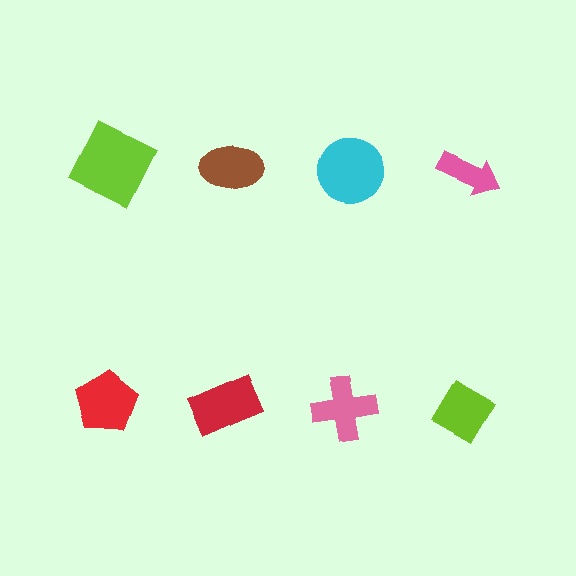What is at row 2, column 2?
A red rectangle.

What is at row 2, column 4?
A lime diamond.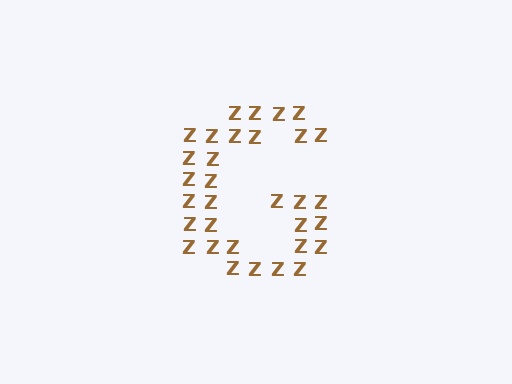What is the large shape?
The large shape is the letter G.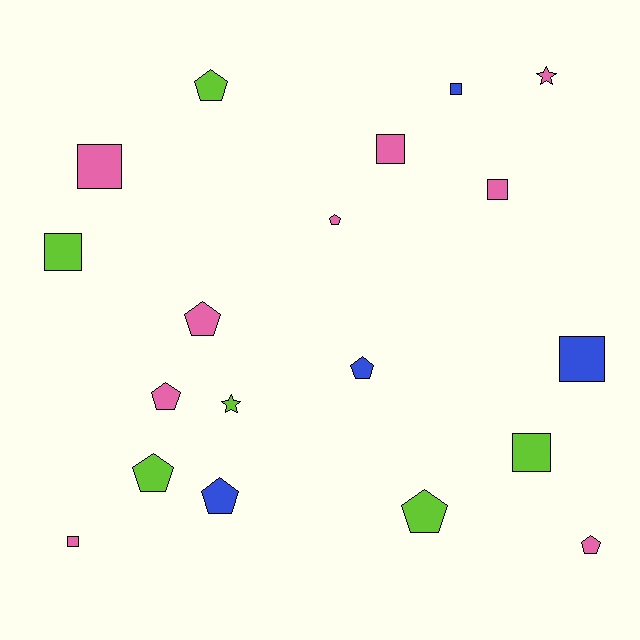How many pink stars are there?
There is 1 pink star.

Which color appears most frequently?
Pink, with 9 objects.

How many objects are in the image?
There are 19 objects.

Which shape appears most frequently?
Pentagon, with 9 objects.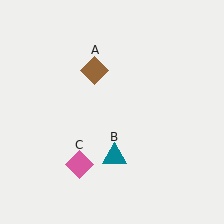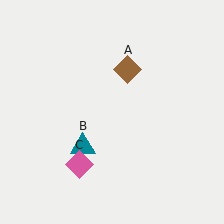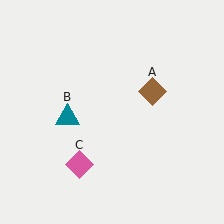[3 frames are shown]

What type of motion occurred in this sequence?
The brown diamond (object A), teal triangle (object B) rotated clockwise around the center of the scene.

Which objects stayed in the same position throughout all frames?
Pink diamond (object C) remained stationary.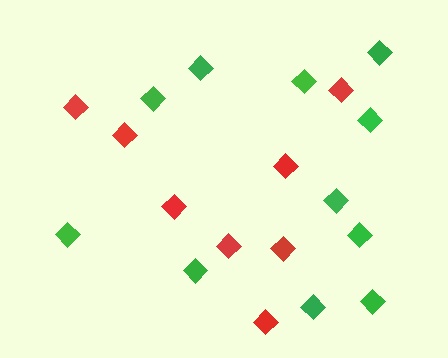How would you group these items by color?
There are 2 groups: one group of red diamonds (8) and one group of green diamonds (11).